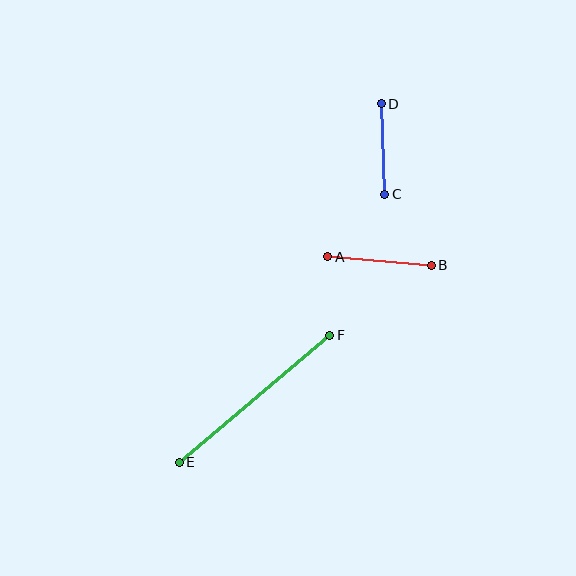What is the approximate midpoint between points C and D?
The midpoint is at approximately (383, 149) pixels.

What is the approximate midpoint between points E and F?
The midpoint is at approximately (255, 399) pixels.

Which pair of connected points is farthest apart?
Points E and F are farthest apart.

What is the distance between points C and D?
The distance is approximately 90 pixels.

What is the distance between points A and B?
The distance is approximately 104 pixels.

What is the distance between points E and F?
The distance is approximately 197 pixels.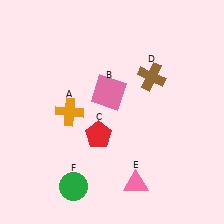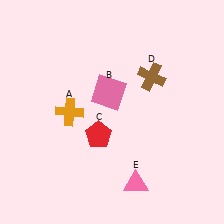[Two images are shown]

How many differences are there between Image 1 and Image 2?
There is 1 difference between the two images.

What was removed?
The green circle (F) was removed in Image 2.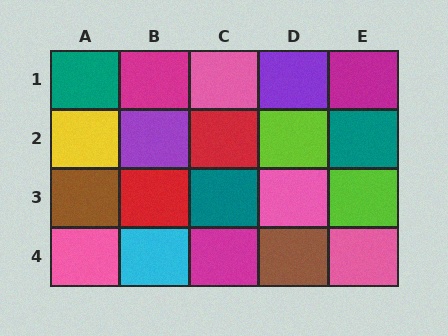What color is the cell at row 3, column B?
Red.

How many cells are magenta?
3 cells are magenta.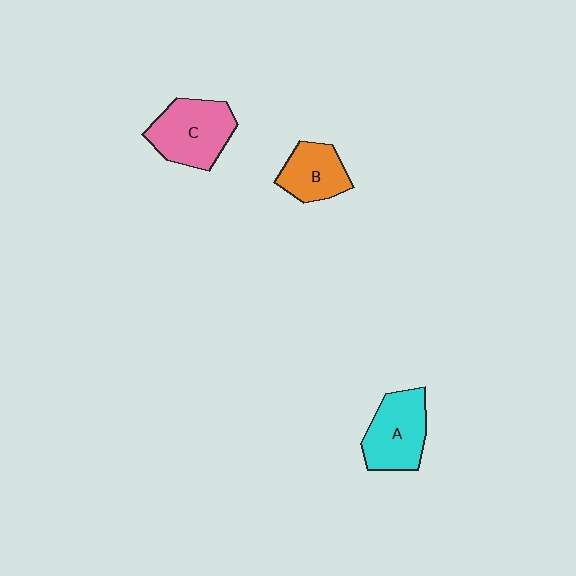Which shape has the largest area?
Shape C (pink).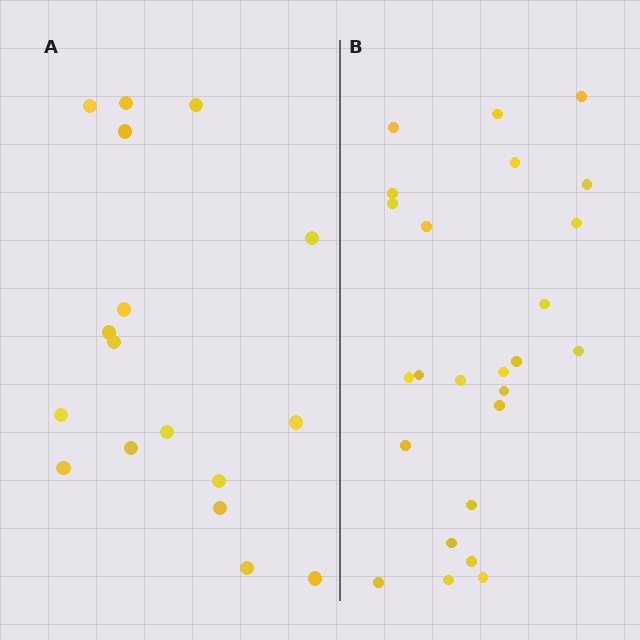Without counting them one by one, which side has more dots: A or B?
Region B (the right region) has more dots.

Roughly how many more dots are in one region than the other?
Region B has roughly 8 or so more dots than region A.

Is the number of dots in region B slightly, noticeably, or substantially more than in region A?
Region B has substantially more. The ratio is roughly 1.5 to 1.